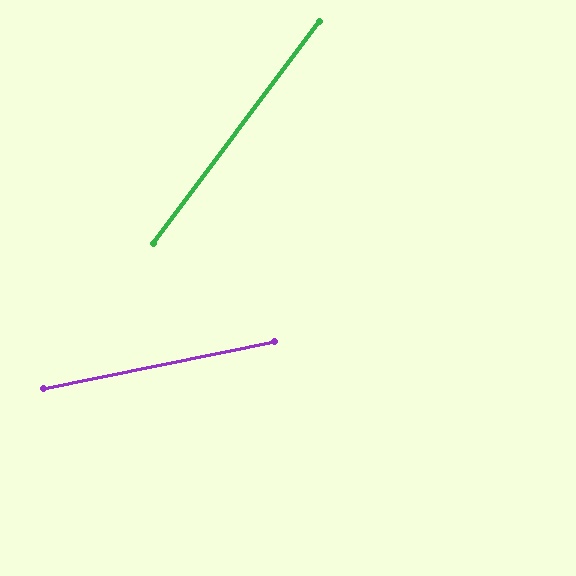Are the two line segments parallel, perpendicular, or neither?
Neither parallel nor perpendicular — they differ by about 42°.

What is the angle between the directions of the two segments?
Approximately 42 degrees.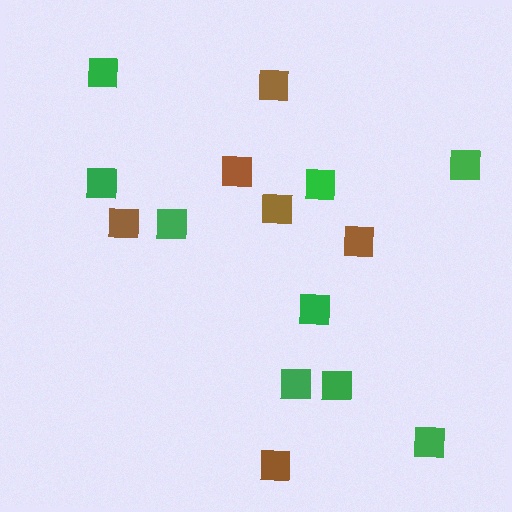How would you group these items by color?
There are 2 groups: one group of brown squares (6) and one group of green squares (9).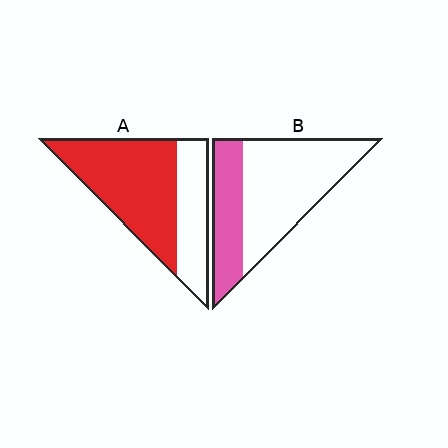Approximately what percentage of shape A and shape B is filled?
A is approximately 65% and B is approximately 35%.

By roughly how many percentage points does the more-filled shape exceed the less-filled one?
By roughly 35 percentage points (A over B).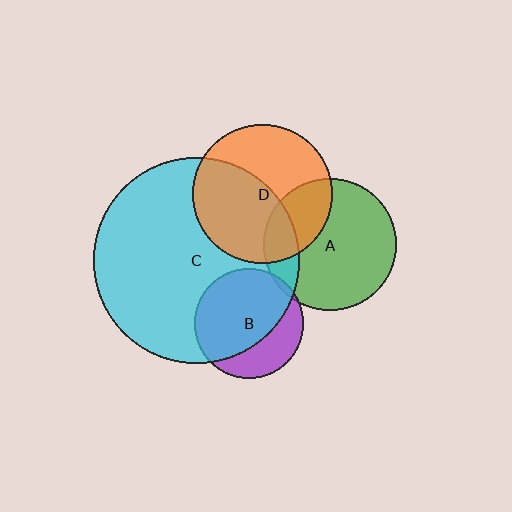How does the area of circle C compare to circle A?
Approximately 2.4 times.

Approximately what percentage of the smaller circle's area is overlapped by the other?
Approximately 50%.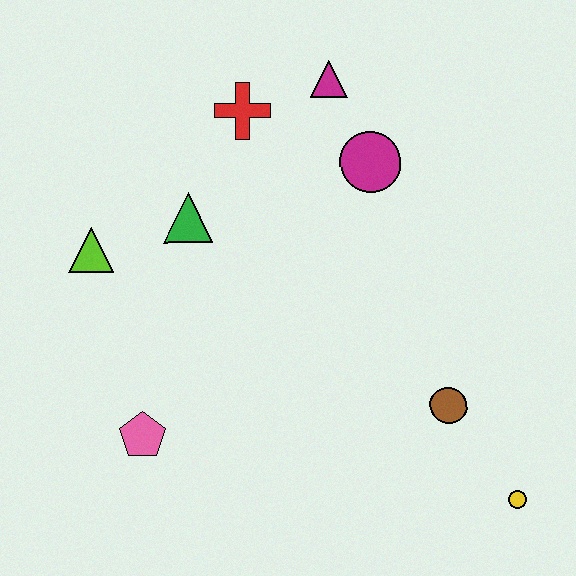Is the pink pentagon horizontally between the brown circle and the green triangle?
No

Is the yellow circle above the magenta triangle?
No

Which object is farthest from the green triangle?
The yellow circle is farthest from the green triangle.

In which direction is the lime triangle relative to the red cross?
The lime triangle is to the left of the red cross.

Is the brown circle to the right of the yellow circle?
No